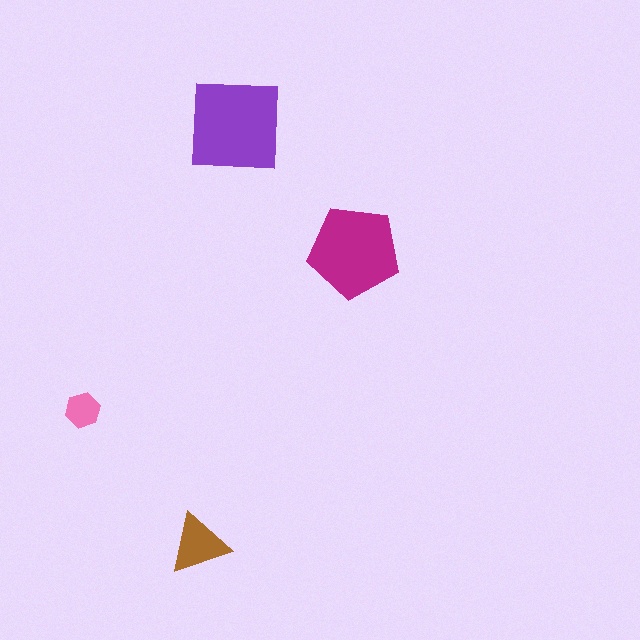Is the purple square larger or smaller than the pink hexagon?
Larger.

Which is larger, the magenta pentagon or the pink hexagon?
The magenta pentagon.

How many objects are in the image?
There are 4 objects in the image.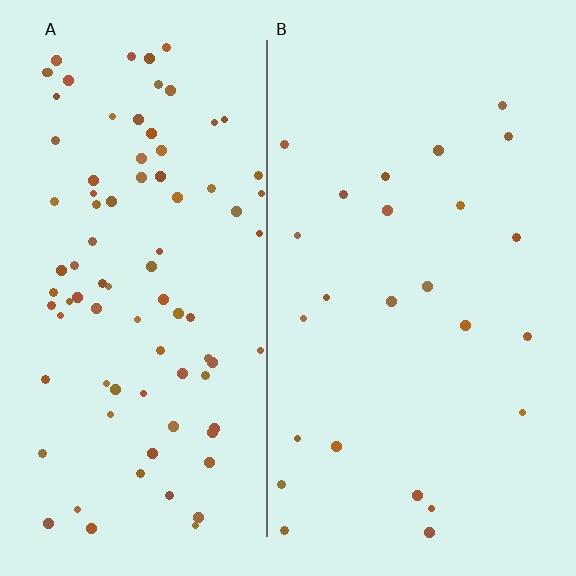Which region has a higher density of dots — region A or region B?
A (the left).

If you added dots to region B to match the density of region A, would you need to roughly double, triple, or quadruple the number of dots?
Approximately quadruple.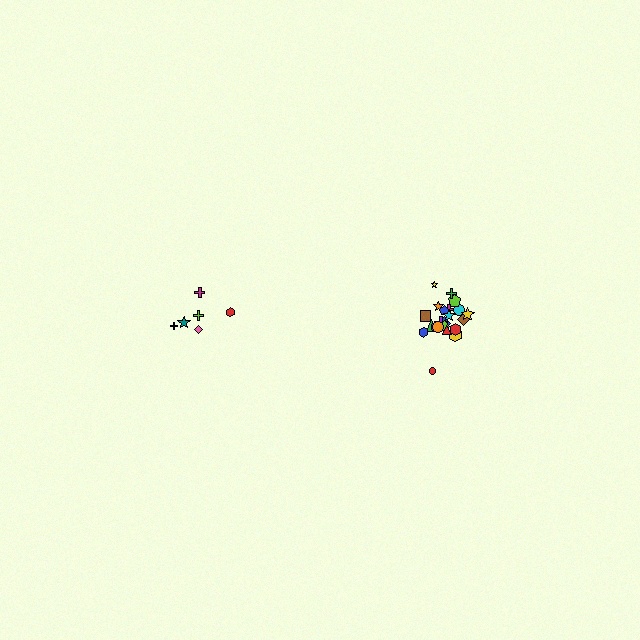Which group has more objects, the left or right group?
The right group.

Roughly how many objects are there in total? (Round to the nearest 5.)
Roughly 30 objects in total.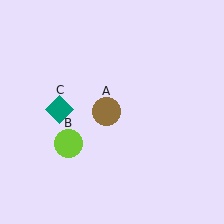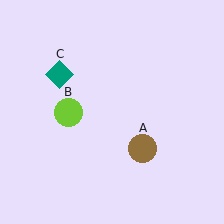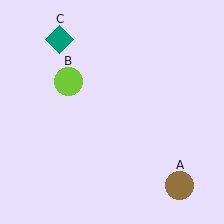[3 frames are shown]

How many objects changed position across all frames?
3 objects changed position: brown circle (object A), lime circle (object B), teal diamond (object C).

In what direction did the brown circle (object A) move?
The brown circle (object A) moved down and to the right.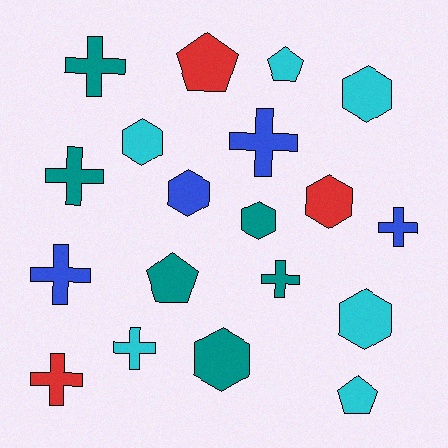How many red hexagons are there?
There is 1 red hexagon.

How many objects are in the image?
There are 19 objects.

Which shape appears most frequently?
Cross, with 8 objects.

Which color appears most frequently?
Cyan, with 6 objects.